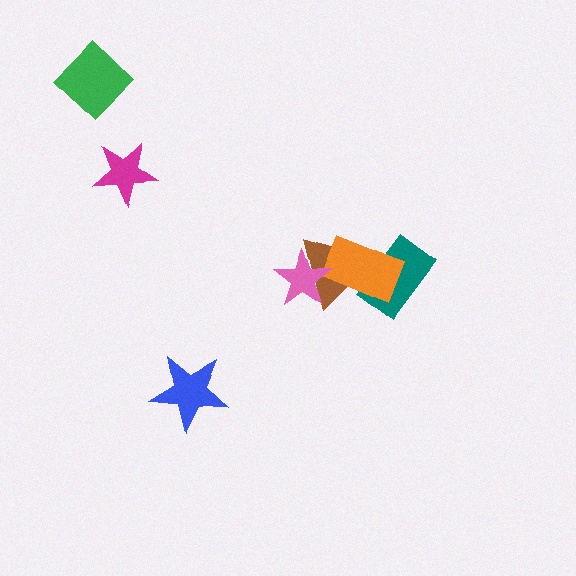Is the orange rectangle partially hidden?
No, no other shape covers it.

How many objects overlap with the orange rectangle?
2 objects overlap with the orange rectangle.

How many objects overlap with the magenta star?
0 objects overlap with the magenta star.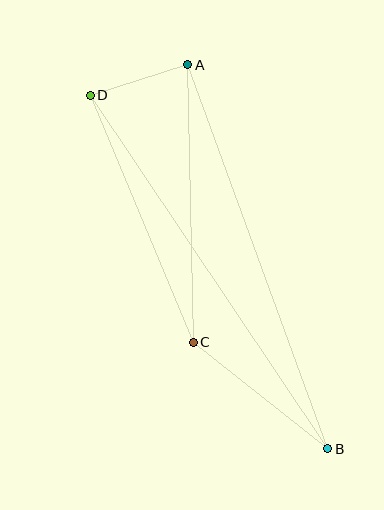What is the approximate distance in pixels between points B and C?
The distance between B and C is approximately 172 pixels.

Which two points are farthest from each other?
Points B and D are farthest from each other.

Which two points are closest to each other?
Points A and D are closest to each other.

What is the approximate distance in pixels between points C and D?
The distance between C and D is approximately 268 pixels.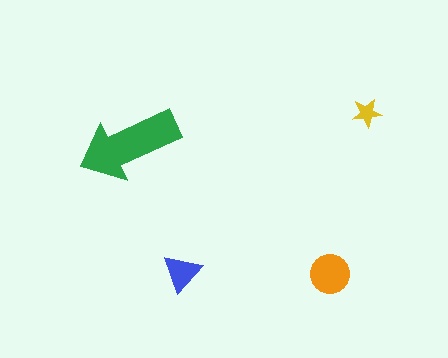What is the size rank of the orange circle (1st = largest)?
2nd.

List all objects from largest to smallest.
The green arrow, the orange circle, the blue triangle, the yellow star.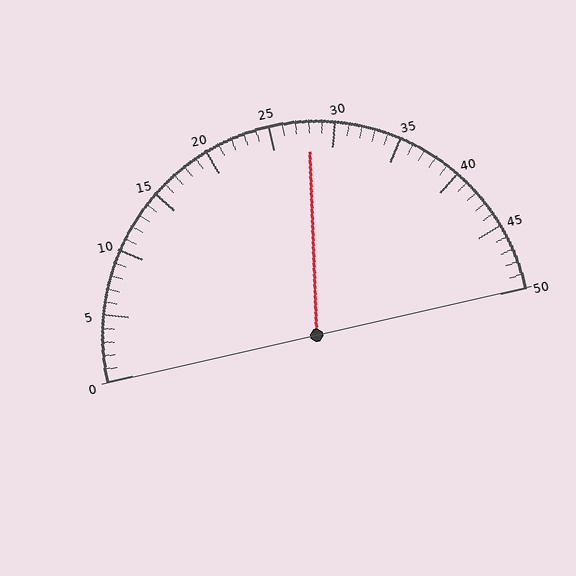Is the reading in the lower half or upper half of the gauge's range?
The reading is in the upper half of the range (0 to 50).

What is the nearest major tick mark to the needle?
The nearest major tick mark is 30.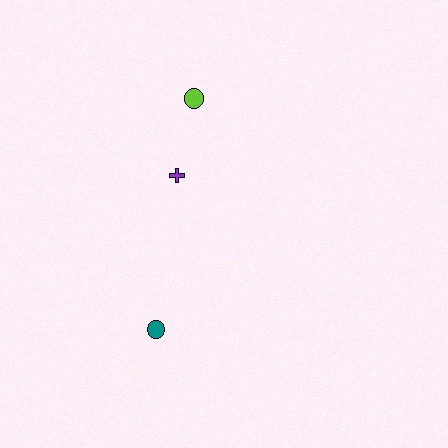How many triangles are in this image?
There are no triangles.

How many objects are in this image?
There are 3 objects.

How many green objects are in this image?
There are no green objects.